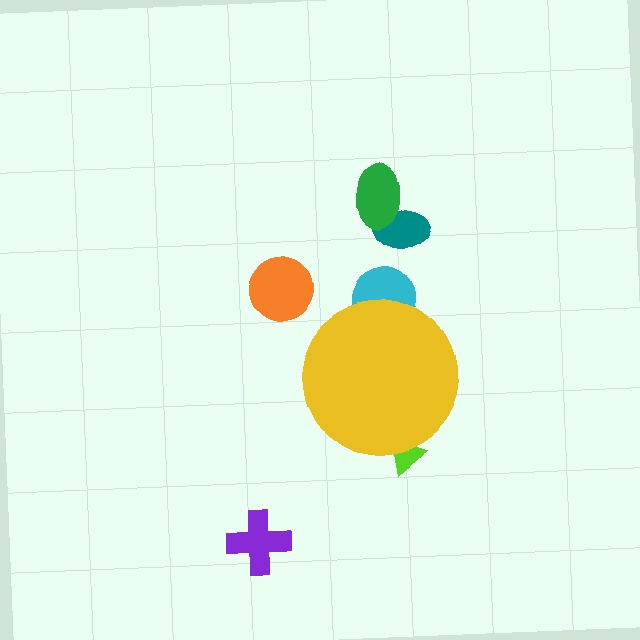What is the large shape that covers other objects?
A yellow circle.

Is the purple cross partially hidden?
No, the purple cross is fully visible.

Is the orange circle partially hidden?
No, the orange circle is fully visible.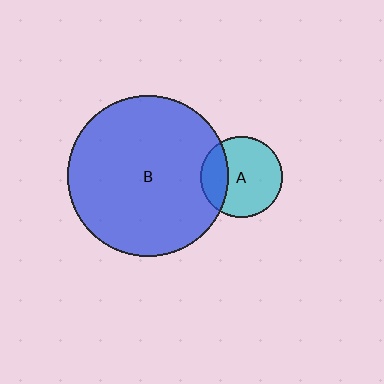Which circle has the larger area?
Circle B (blue).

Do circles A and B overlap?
Yes.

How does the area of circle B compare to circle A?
Approximately 3.9 times.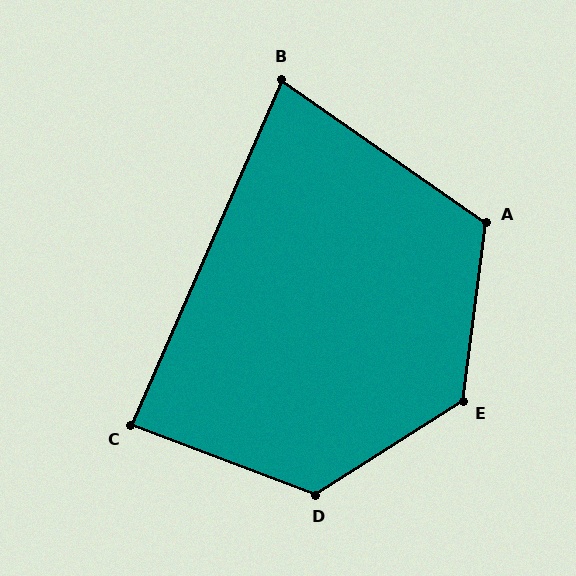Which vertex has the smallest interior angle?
B, at approximately 79 degrees.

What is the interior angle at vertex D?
Approximately 127 degrees (obtuse).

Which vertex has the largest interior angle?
E, at approximately 130 degrees.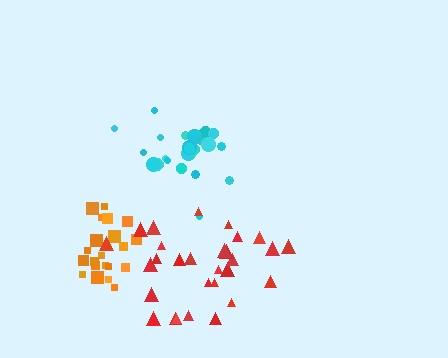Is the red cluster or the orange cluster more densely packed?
Orange.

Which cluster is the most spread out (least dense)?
Red.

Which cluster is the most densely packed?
Orange.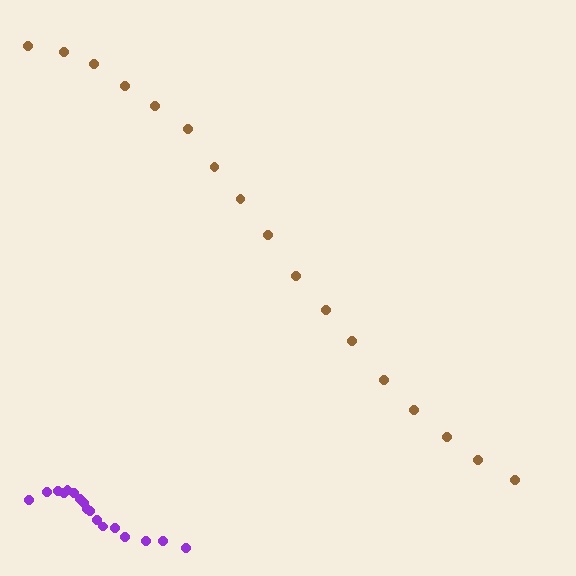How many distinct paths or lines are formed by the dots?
There are 2 distinct paths.